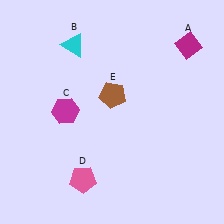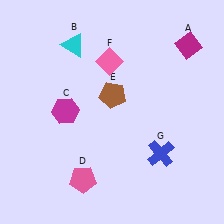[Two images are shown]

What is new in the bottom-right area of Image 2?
A blue cross (G) was added in the bottom-right area of Image 2.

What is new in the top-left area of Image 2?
A pink diamond (F) was added in the top-left area of Image 2.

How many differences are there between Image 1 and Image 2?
There are 2 differences between the two images.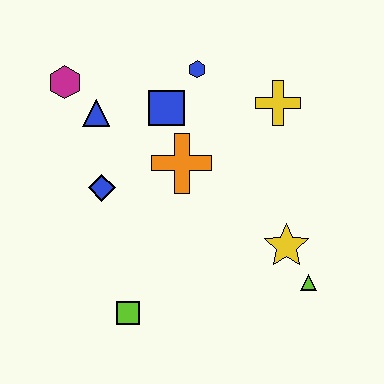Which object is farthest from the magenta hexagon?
The lime triangle is farthest from the magenta hexagon.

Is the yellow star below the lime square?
No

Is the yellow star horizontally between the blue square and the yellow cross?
No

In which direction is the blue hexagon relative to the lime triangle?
The blue hexagon is above the lime triangle.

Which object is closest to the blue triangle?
The magenta hexagon is closest to the blue triangle.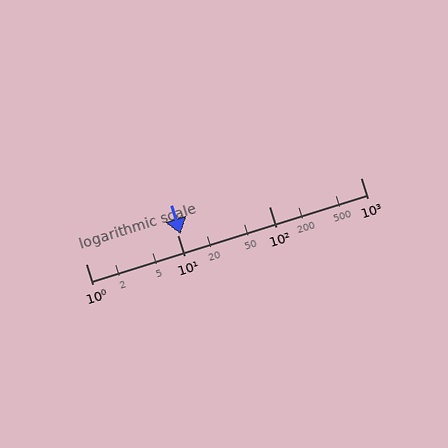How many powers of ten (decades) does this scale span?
The scale spans 3 decades, from 1 to 1000.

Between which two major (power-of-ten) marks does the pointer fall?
The pointer is between 10 and 100.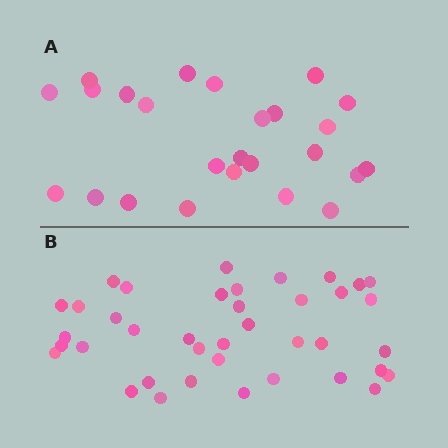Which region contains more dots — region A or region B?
Region B (the bottom region) has more dots.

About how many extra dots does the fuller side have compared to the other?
Region B has approximately 15 more dots than region A.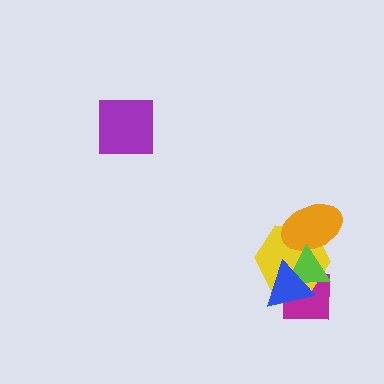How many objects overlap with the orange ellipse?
2 objects overlap with the orange ellipse.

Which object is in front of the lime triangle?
The blue triangle is in front of the lime triangle.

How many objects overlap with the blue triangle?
3 objects overlap with the blue triangle.